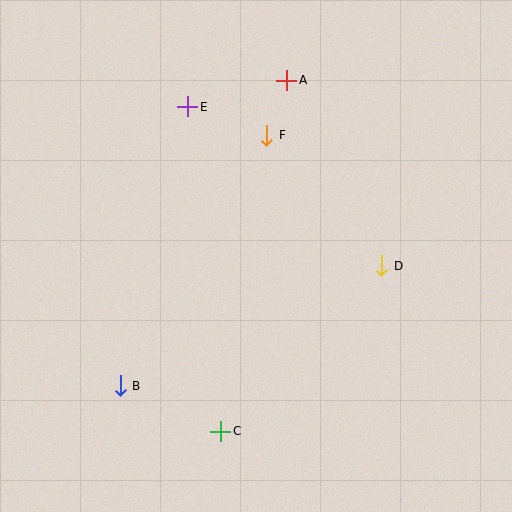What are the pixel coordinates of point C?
Point C is at (221, 431).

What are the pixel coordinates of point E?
Point E is at (188, 107).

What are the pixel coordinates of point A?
Point A is at (287, 80).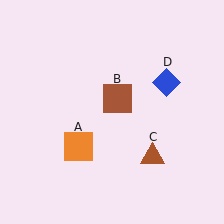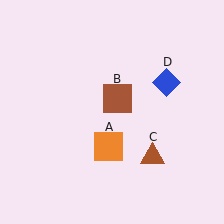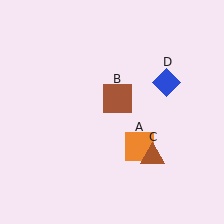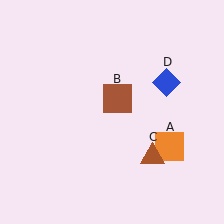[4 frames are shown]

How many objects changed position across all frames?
1 object changed position: orange square (object A).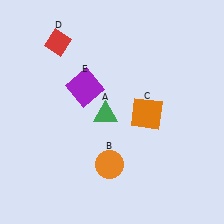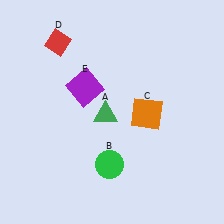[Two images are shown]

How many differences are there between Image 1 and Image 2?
There is 1 difference between the two images.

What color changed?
The circle (B) changed from orange in Image 1 to green in Image 2.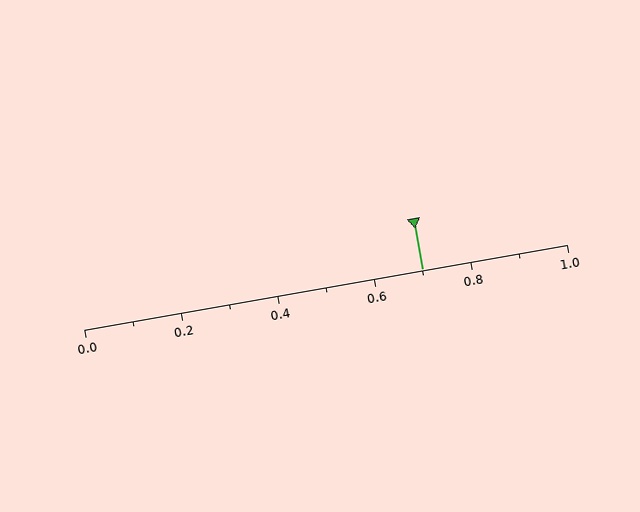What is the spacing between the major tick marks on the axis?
The major ticks are spaced 0.2 apart.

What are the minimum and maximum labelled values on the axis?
The axis runs from 0.0 to 1.0.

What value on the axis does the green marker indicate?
The marker indicates approximately 0.7.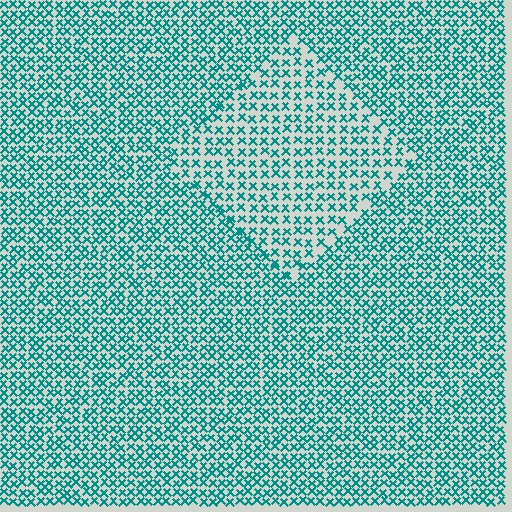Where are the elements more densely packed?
The elements are more densely packed outside the diamond boundary.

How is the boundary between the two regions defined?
The boundary is defined by a change in element density (approximately 1.5x ratio). All elements are the same color, size, and shape.